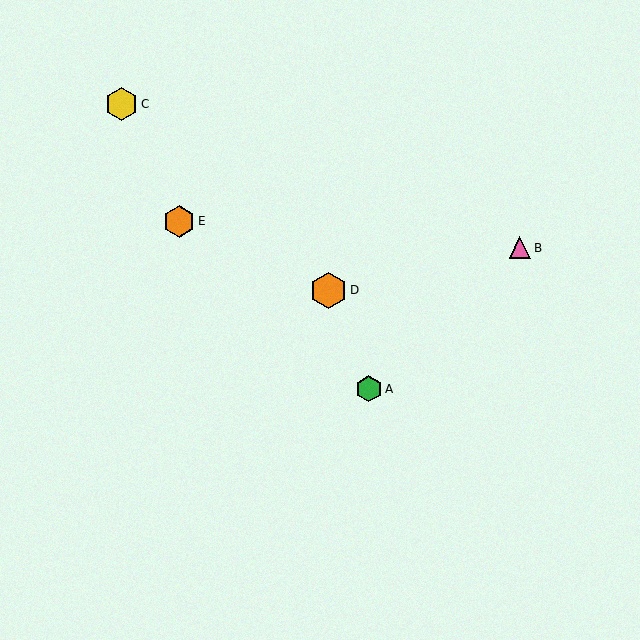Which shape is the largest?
The orange hexagon (labeled D) is the largest.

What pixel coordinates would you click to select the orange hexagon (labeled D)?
Click at (329, 290) to select the orange hexagon D.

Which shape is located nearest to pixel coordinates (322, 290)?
The orange hexagon (labeled D) at (329, 290) is nearest to that location.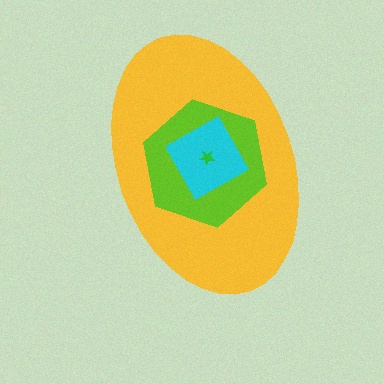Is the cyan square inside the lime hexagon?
Yes.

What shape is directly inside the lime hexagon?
The cyan square.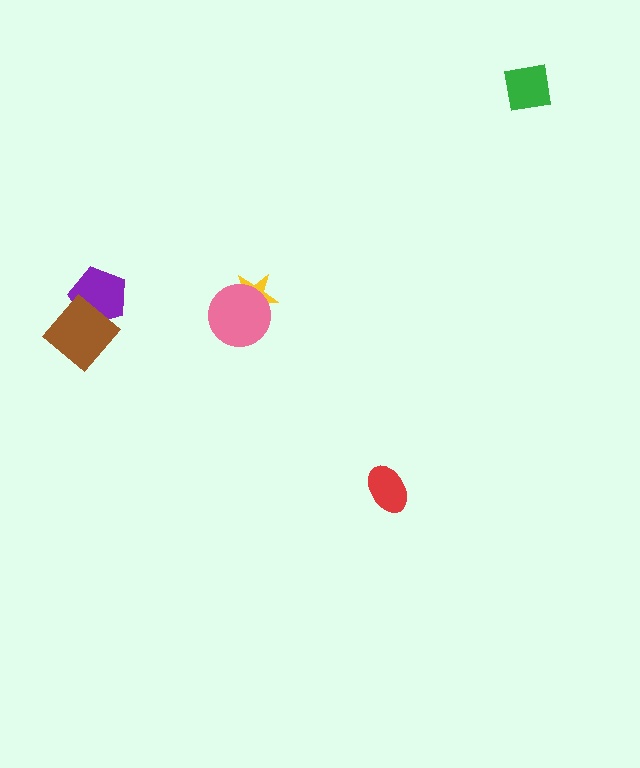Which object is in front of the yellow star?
The pink circle is in front of the yellow star.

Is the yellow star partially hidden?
Yes, it is partially covered by another shape.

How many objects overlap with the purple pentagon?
1 object overlaps with the purple pentagon.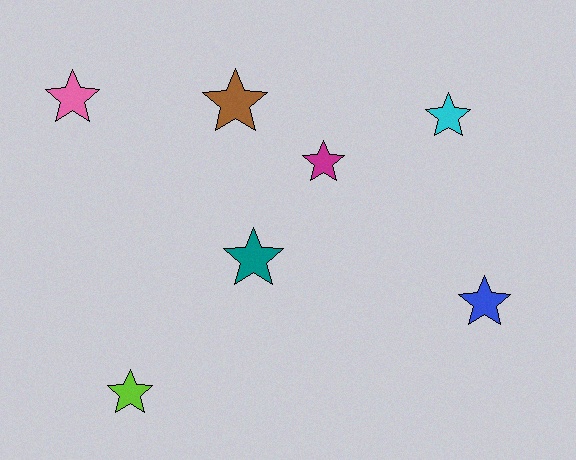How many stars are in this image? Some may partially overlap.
There are 7 stars.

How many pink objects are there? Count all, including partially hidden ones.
There is 1 pink object.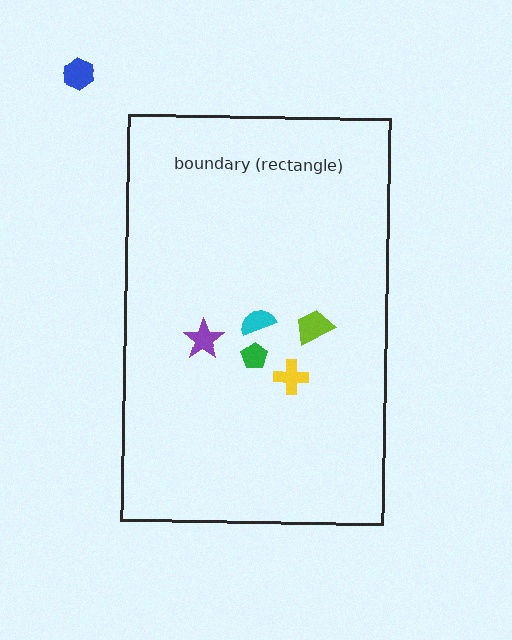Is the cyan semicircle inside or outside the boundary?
Inside.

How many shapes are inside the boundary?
5 inside, 1 outside.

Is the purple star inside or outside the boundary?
Inside.